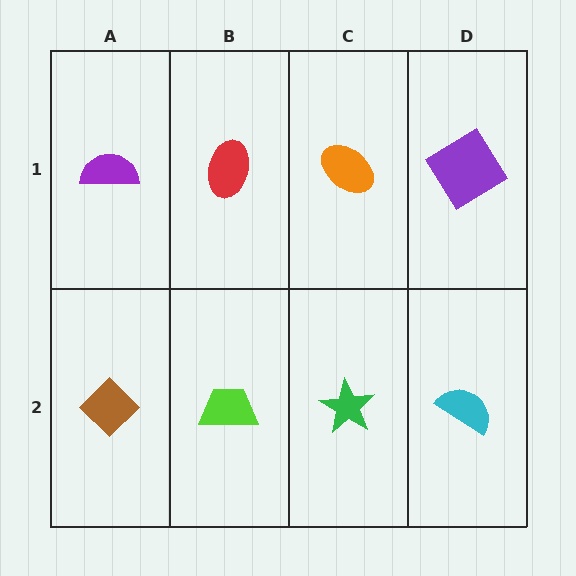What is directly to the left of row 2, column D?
A green star.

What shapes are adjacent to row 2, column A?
A purple semicircle (row 1, column A), a lime trapezoid (row 2, column B).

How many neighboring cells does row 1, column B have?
3.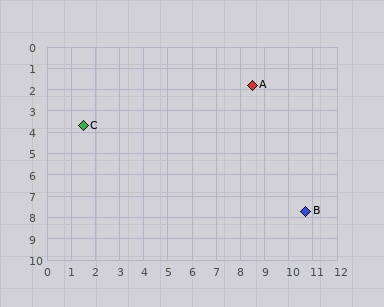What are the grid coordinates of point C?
Point C is at approximately (1.5, 3.7).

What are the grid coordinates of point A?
Point A is at approximately (8.5, 1.8).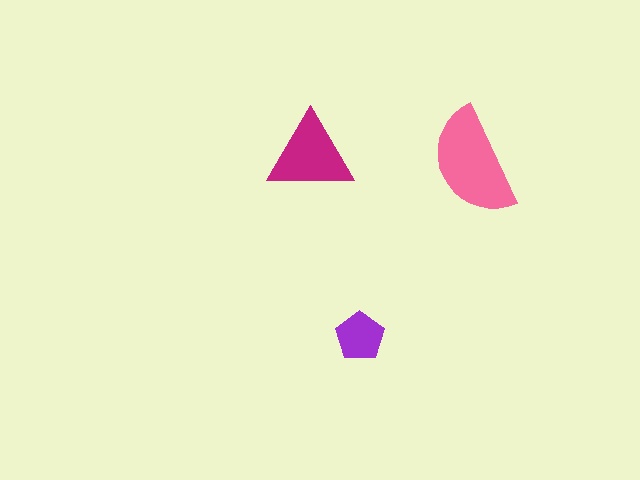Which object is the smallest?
The purple pentagon.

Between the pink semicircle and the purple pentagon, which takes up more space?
The pink semicircle.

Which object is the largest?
The pink semicircle.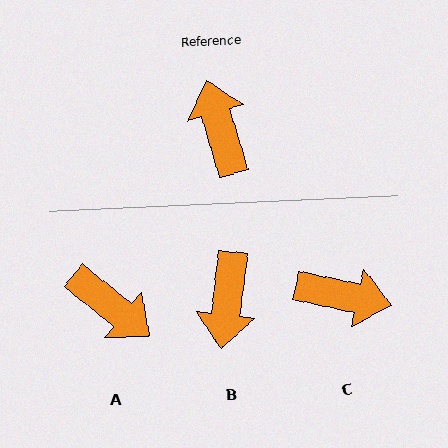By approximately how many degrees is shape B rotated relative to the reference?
Approximately 156 degrees counter-clockwise.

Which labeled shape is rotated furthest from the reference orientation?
B, about 156 degrees away.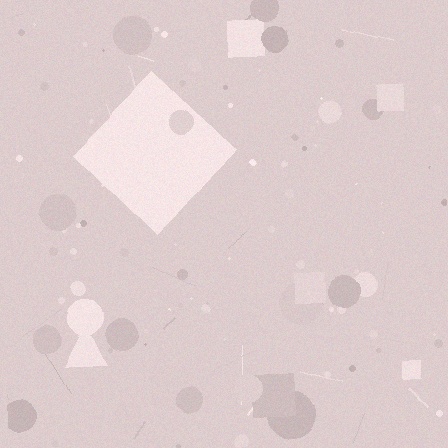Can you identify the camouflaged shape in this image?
The camouflaged shape is a diamond.